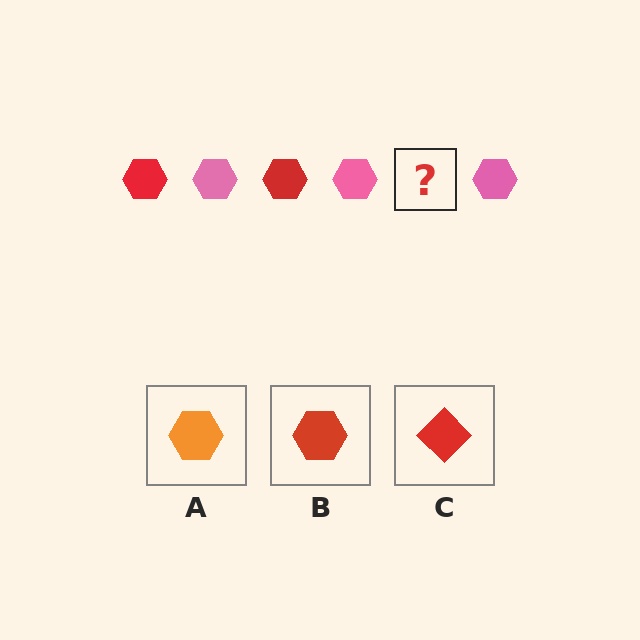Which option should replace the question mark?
Option B.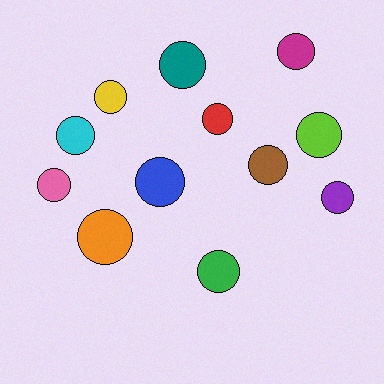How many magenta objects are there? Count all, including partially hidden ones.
There is 1 magenta object.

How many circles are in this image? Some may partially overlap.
There are 12 circles.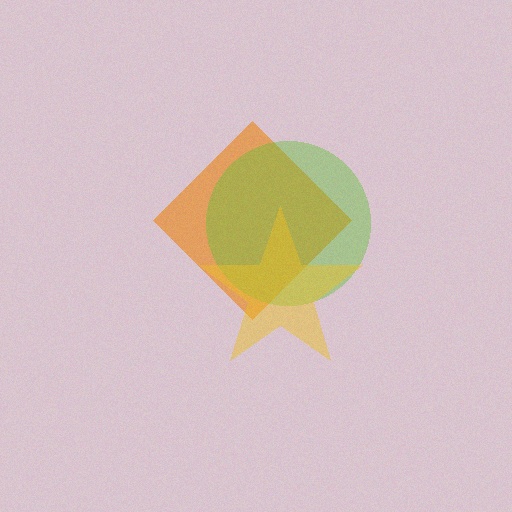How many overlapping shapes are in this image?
There are 3 overlapping shapes in the image.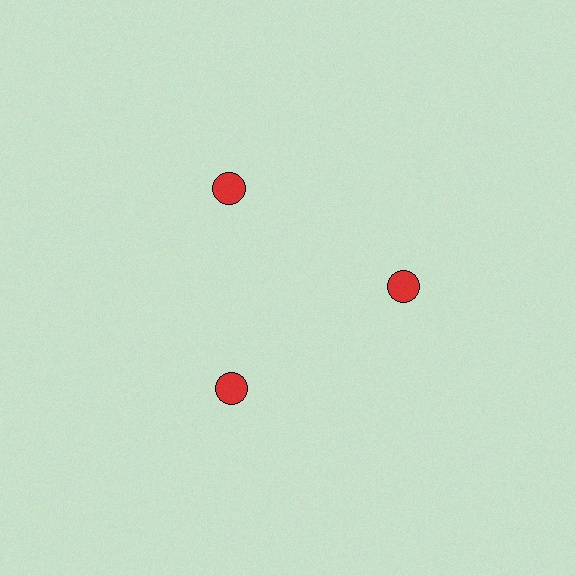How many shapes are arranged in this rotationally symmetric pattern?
There are 3 shapes, arranged in 3 groups of 1.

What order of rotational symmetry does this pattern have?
This pattern has 3-fold rotational symmetry.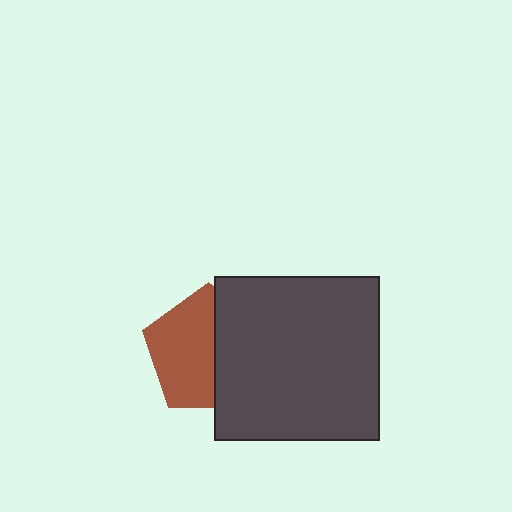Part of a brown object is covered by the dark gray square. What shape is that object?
It is a pentagon.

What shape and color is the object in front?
The object in front is a dark gray square.